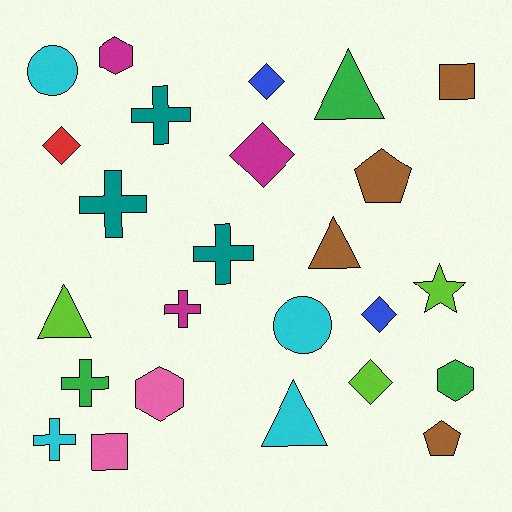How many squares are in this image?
There are 2 squares.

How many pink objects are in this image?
There are 2 pink objects.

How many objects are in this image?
There are 25 objects.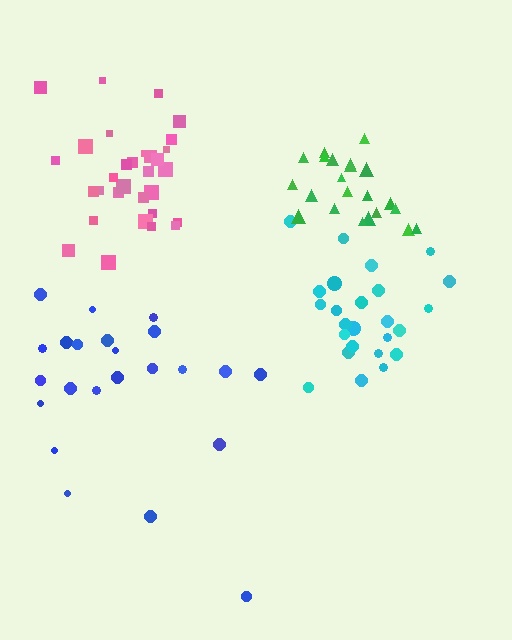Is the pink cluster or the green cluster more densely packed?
Pink.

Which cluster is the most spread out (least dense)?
Blue.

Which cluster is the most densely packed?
Pink.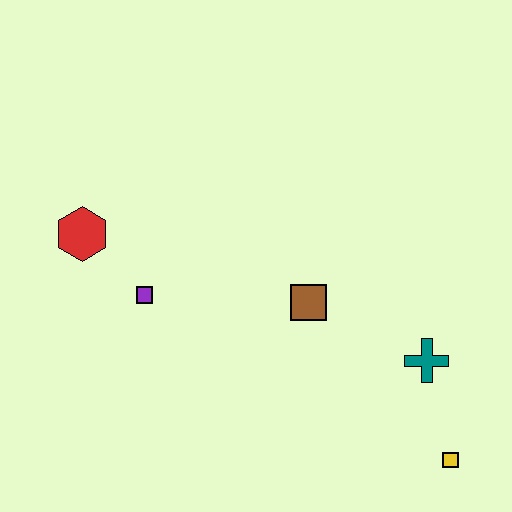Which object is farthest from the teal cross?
The red hexagon is farthest from the teal cross.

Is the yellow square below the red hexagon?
Yes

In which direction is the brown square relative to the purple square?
The brown square is to the right of the purple square.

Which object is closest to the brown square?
The teal cross is closest to the brown square.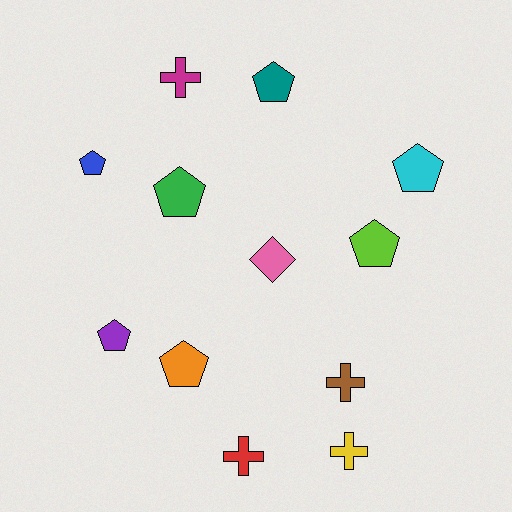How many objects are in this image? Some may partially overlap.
There are 12 objects.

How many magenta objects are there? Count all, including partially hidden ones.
There is 1 magenta object.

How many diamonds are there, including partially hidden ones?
There is 1 diamond.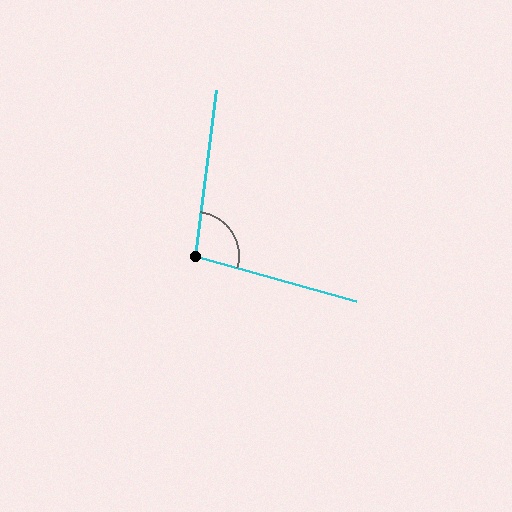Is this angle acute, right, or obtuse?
It is obtuse.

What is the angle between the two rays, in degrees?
Approximately 98 degrees.